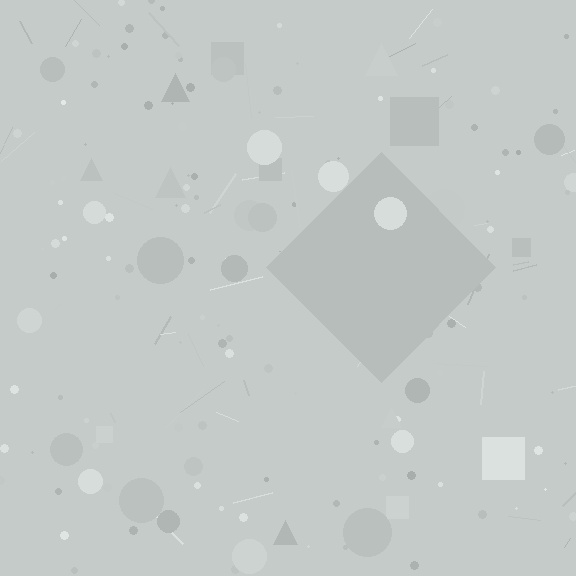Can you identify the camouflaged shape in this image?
The camouflaged shape is a diamond.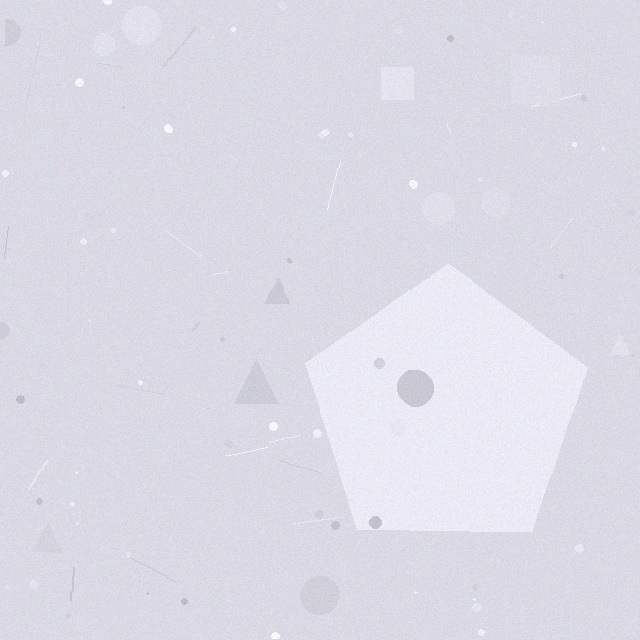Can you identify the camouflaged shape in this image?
The camouflaged shape is a pentagon.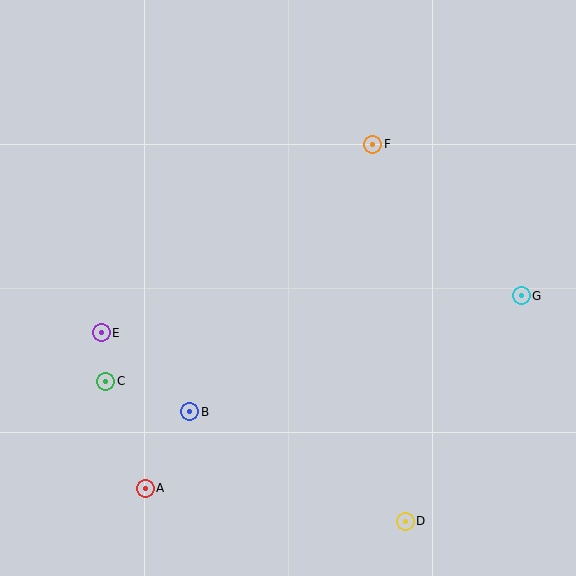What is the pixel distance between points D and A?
The distance between D and A is 262 pixels.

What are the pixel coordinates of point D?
Point D is at (405, 521).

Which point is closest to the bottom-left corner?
Point A is closest to the bottom-left corner.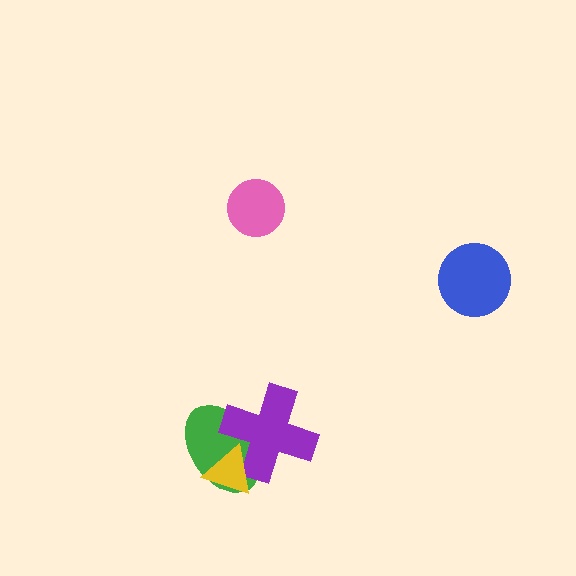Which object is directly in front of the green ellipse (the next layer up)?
The purple cross is directly in front of the green ellipse.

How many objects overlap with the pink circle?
0 objects overlap with the pink circle.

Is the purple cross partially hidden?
Yes, it is partially covered by another shape.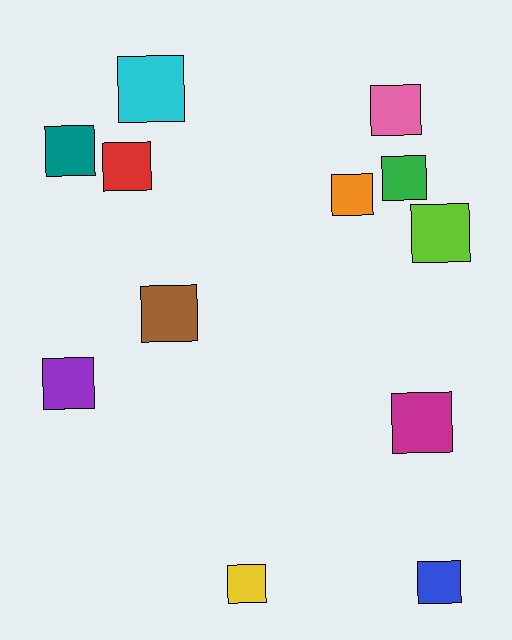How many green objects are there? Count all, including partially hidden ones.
There is 1 green object.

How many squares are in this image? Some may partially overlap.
There are 12 squares.